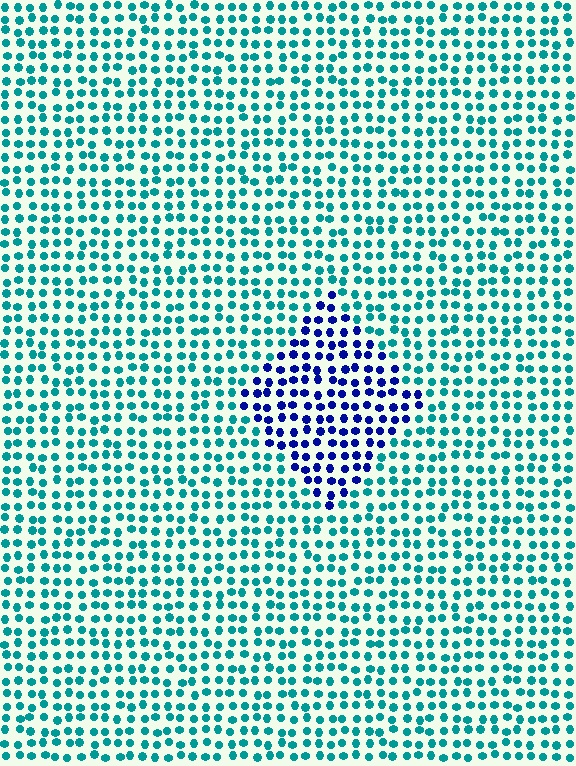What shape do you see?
I see a diamond.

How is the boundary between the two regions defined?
The boundary is defined purely by a slight shift in hue (about 58 degrees). Spacing, size, and orientation are identical on both sides.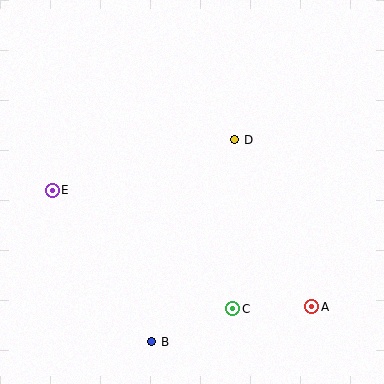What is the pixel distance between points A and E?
The distance between A and E is 285 pixels.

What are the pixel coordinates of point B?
Point B is at (152, 342).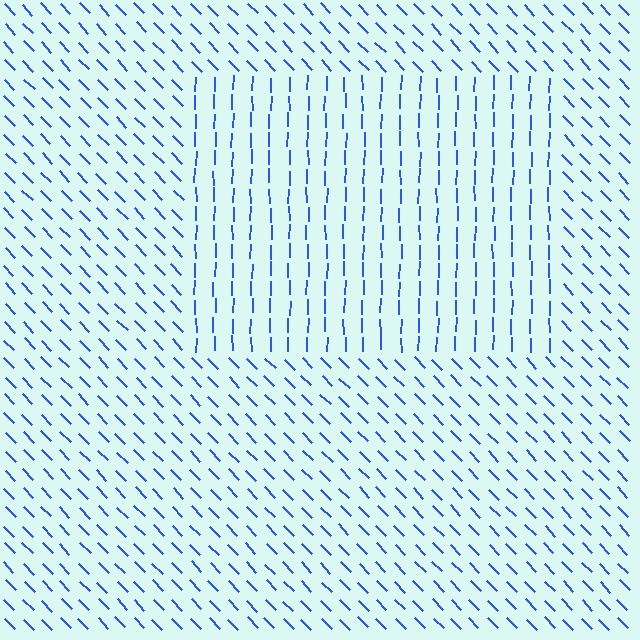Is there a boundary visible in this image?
Yes, there is a texture boundary formed by a change in line orientation.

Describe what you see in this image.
The image is filled with small blue line segments. A rectangle region in the image has lines oriented differently from the surrounding lines, creating a visible texture boundary.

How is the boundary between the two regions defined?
The boundary is defined purely by a change in line orientation (approximately 45 degrees difference). All lines are the same color and thickness.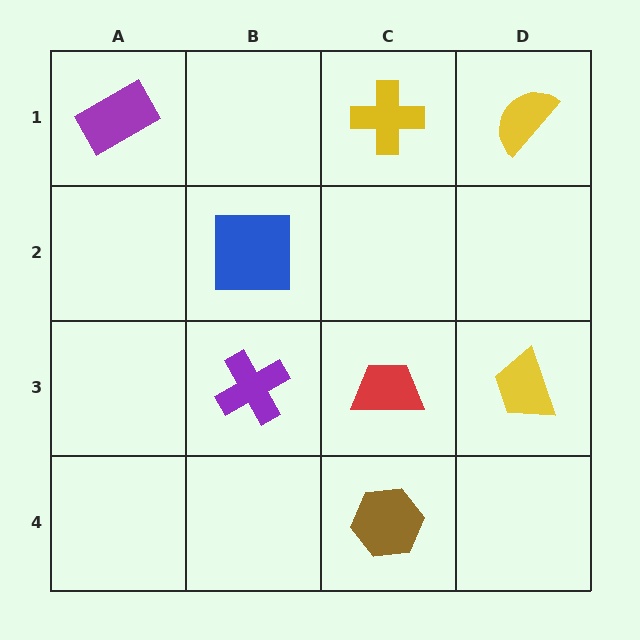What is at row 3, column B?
A purple cross.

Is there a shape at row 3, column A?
No, that cell is empty.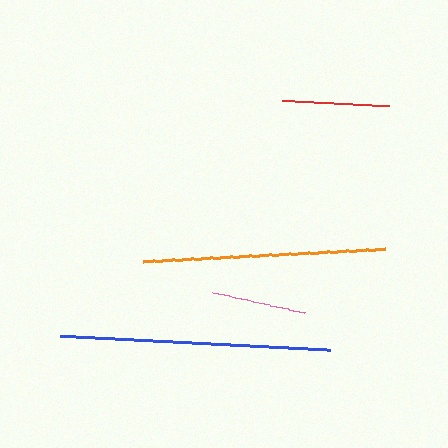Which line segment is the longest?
The blue line is the longest at approximately 270 pixels.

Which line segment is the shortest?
The pink line is the shortest at approximately 94 pixels.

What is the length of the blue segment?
The blue segment is approximately 270 pixels long.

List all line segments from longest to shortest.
From longest to shortest: blue, orange, red, pink.